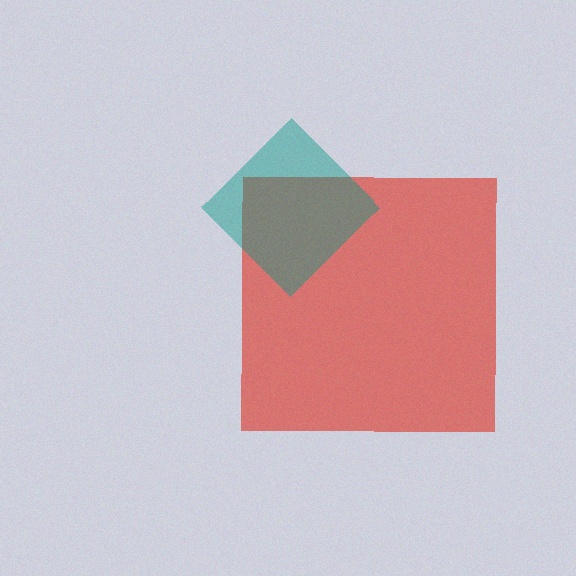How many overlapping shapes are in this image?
There are 2 overlapping shapes in the image.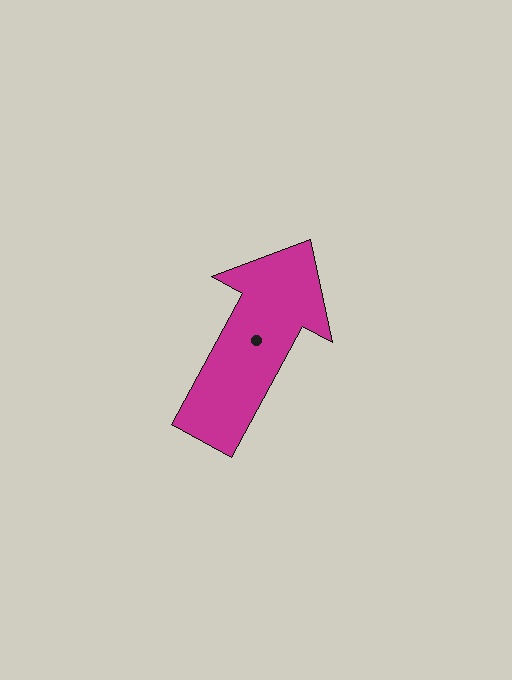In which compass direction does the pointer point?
Northeast.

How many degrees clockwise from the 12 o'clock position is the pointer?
Approximately 28 degrees.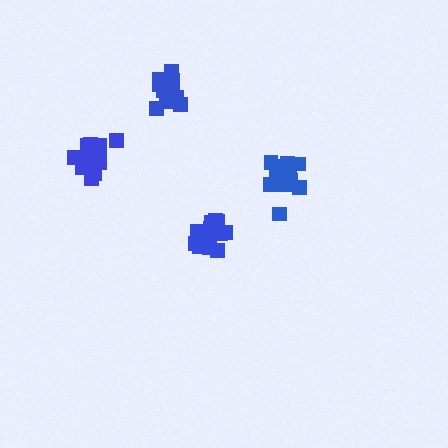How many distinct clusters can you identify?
There are 4 distinct clusters.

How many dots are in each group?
Group 1: 16 dots, Group 2: 13 dots, Group 3: 10 dots, Group 4: 13 dots (52 total).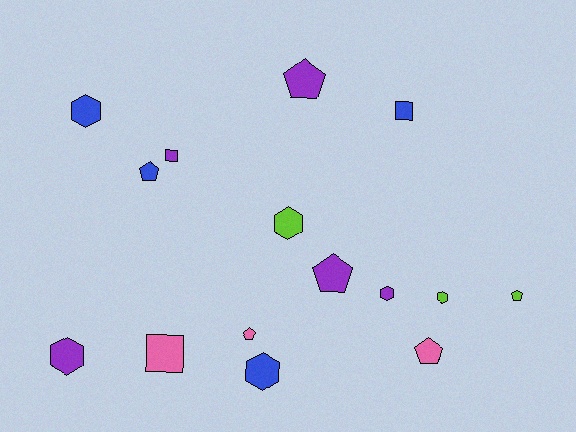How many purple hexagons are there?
There are 2 purple hexagons.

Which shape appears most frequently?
Hexagon, with 6 objects.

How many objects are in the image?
There are 15 objects.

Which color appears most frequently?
Purple, with 5 objects.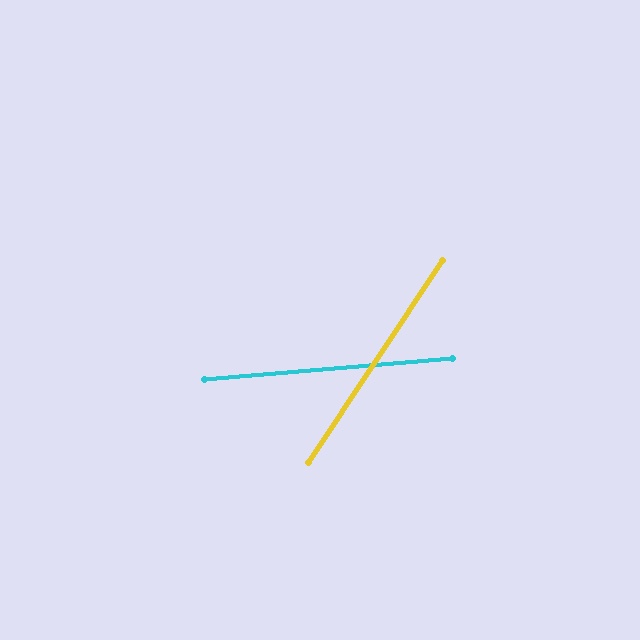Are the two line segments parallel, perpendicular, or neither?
Neither parallel nor perpendicular — they differ by about 52°.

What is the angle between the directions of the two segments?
Approximately 52 degrees.